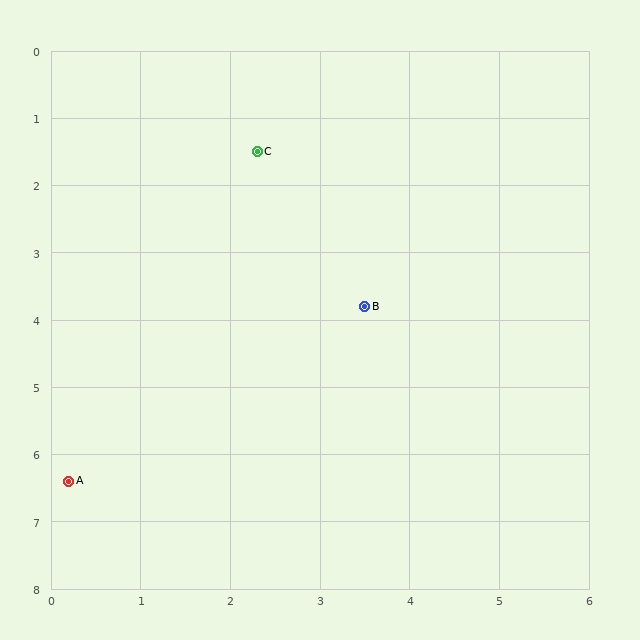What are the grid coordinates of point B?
Point B is at approximately (3.5, 3.8).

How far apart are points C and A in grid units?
Points C and A are about 5.3 grid units apart.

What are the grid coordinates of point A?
Point A is at approximately (0.2, 6.4).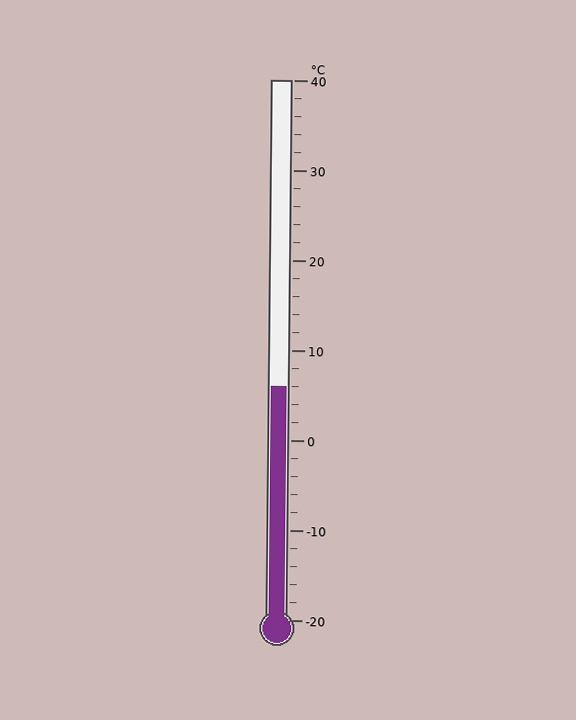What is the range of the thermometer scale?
The thermometer scale ranges from -20°C to 40°C.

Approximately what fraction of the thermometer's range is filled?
The thermometer is filled to approximately 45% of its range.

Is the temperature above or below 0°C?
The temperature is above 0°C.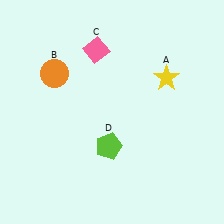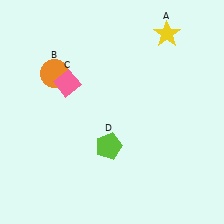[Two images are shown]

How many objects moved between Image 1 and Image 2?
2 objects moved between the two images.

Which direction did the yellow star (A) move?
The yellow star (A) moved up.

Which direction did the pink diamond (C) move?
The pink diamond (C) moved down.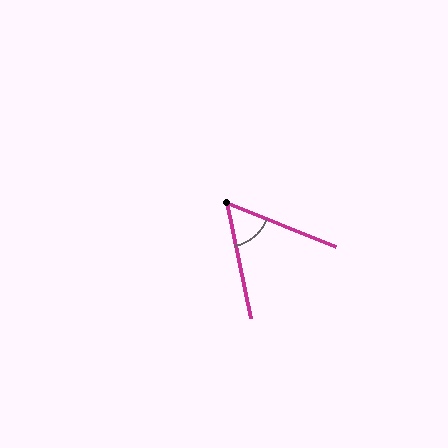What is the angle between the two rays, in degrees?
Approximately 56 degrees.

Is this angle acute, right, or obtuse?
It is acute.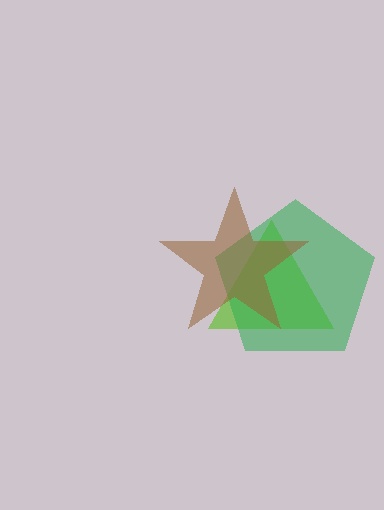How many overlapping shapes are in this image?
There are 3 overlapping shapes in the image.